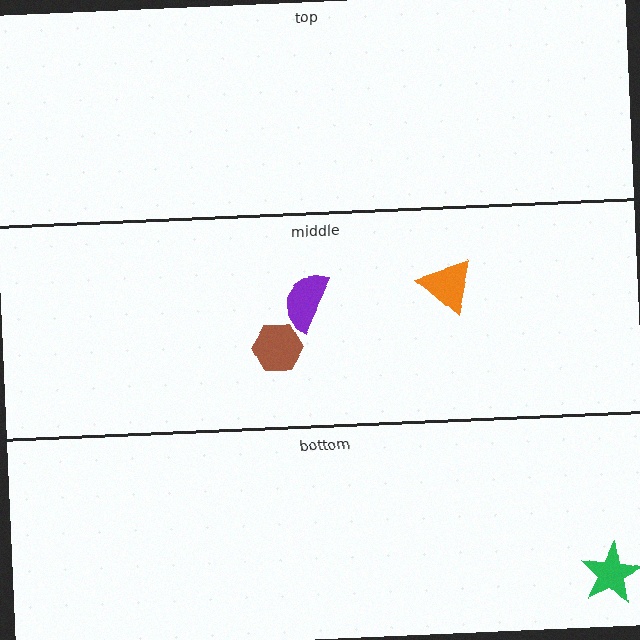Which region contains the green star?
The bottom region.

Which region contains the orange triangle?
The middle region.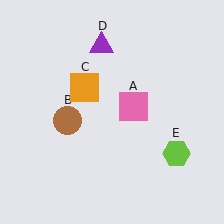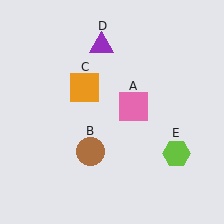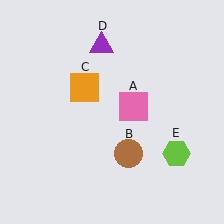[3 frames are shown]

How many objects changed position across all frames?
1 object changed position: brown circle (object B).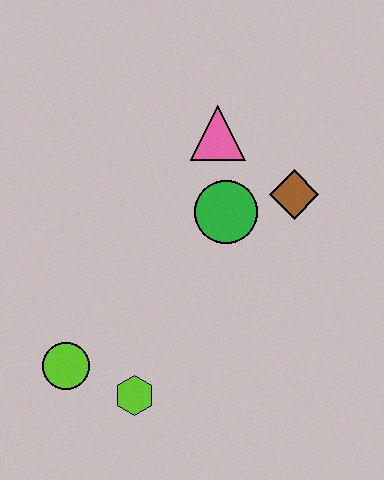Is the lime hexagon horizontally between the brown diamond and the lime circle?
Yes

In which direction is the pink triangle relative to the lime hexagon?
The pink triangle is above the lime hexagon.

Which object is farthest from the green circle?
The lime circle is farthest from the green circle.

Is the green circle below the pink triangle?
Yes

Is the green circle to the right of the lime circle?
Yes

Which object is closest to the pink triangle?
The green circle is closest to the pink triangle.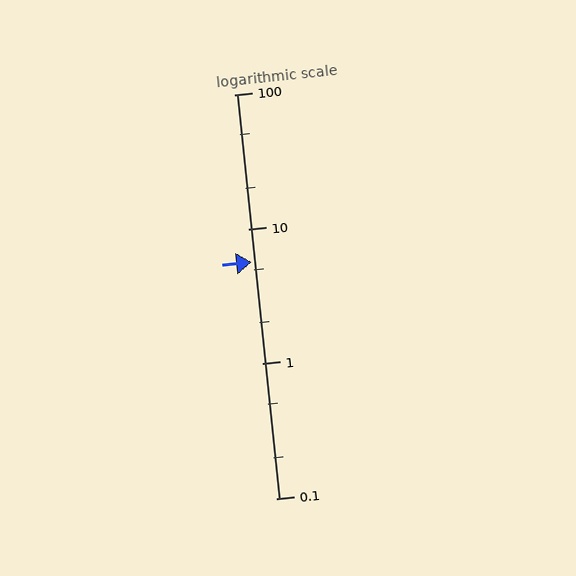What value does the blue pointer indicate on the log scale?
The pointer indicates approximately 5.7.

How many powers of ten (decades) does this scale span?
The scale spans 3 decades, from 0.1 to 100.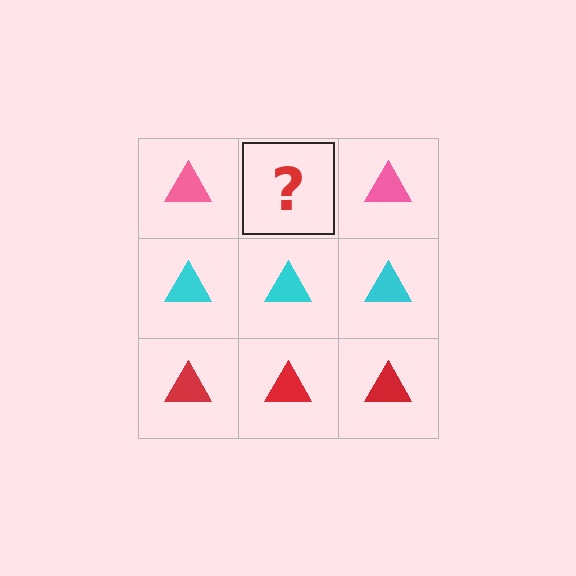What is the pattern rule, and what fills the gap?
The rule is that each row has a consistent color. The gap should be filled with a pink triangle.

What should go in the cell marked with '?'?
The missing cell should contain a pink triangle.